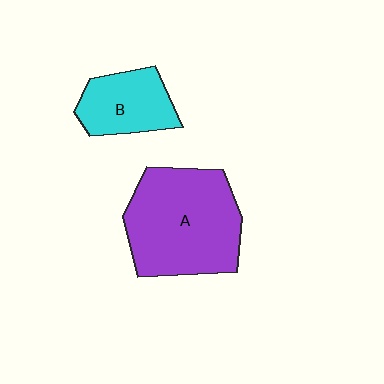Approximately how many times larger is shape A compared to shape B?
Approximately 2.1 times.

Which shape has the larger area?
Shape A (purple).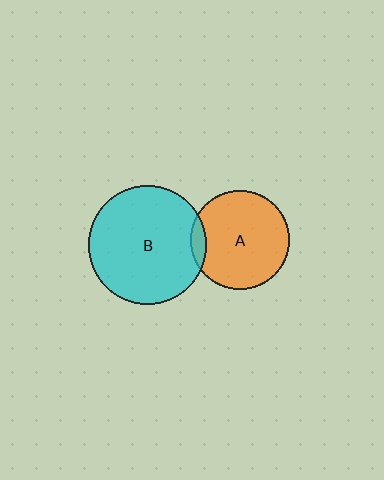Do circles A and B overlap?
Yes.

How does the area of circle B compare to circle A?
Approximately 1.5 times.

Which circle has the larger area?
Circle B (cyan).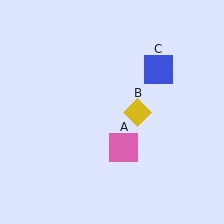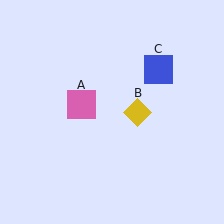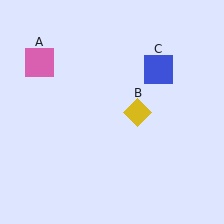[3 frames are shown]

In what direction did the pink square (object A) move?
The pink square (object A) moved up and to the left.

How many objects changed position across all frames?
1 object changed position: pink square (object A).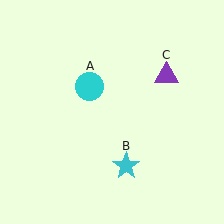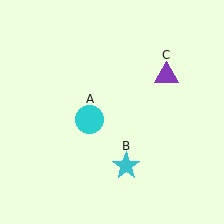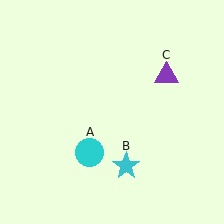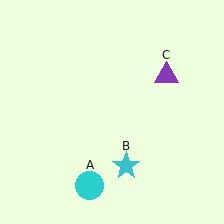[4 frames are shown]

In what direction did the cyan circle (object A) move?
The cyan circle (object A) moved down.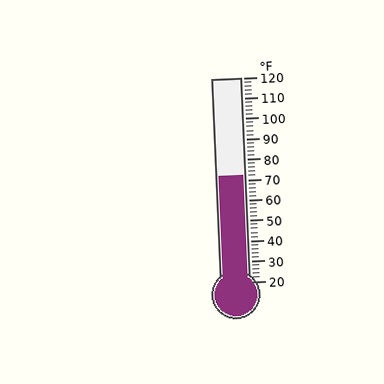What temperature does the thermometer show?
The thermometer shows approximately 72°F.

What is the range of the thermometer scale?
The thermometer scale ranges from 20°F to 120°F.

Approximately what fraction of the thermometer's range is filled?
The thermometer is filled to approximately 50% of its range.